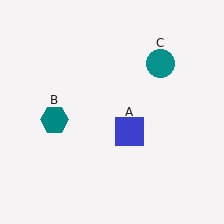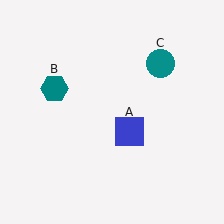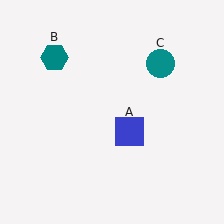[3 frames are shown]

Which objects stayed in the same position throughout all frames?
Blue square (object A) and teal circle (object C) remained stationary.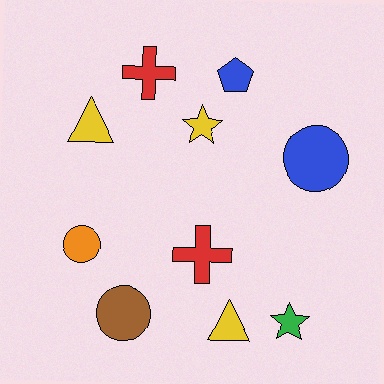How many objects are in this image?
There are 10 objects.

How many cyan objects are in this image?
There are no cyan objects.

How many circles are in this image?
There are 3 circles.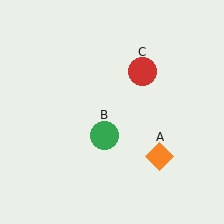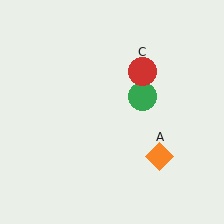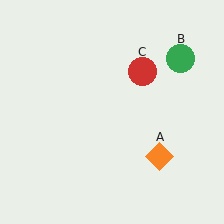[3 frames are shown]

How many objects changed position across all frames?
1 object changed position: green circle (object B).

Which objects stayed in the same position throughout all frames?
Orange diamond (object A) and red circle (object C) remained stationary.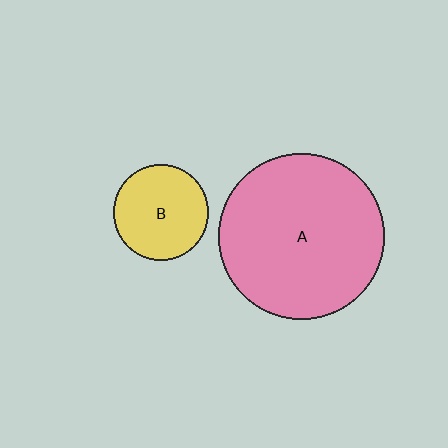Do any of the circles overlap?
No, none of the circles overlap.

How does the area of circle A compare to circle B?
Approximately 3.0 times.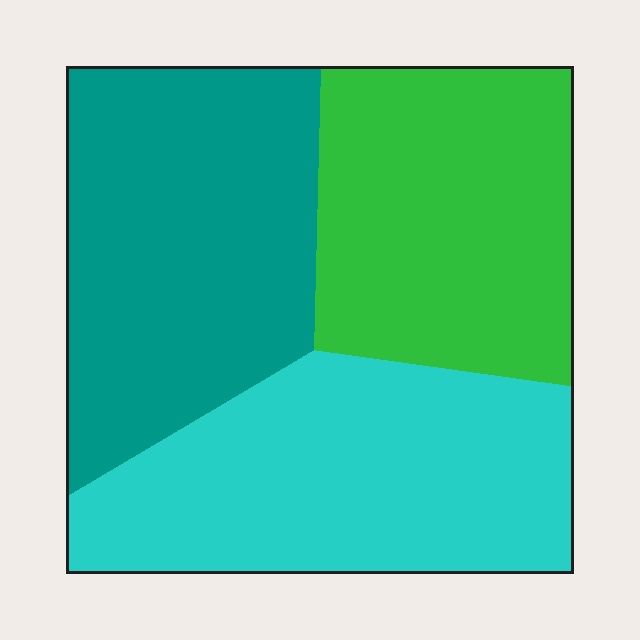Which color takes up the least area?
Green, at roughly 30%.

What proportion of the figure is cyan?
Cyan covers around 35% of the figure.